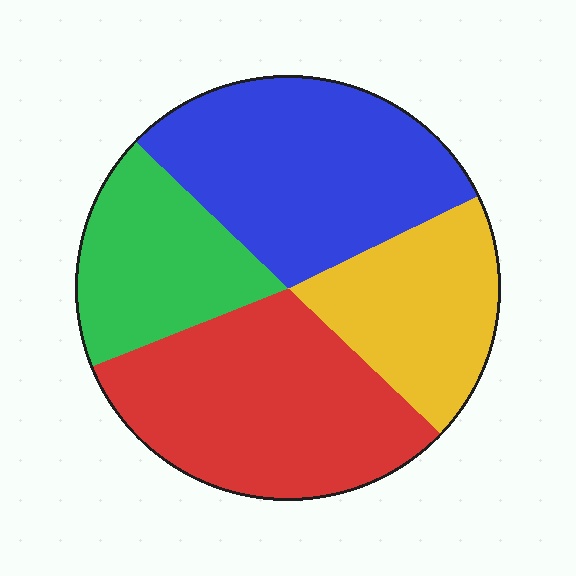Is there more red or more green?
Red.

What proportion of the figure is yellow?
Yellow takes up about one fifth (1/5) of the figure.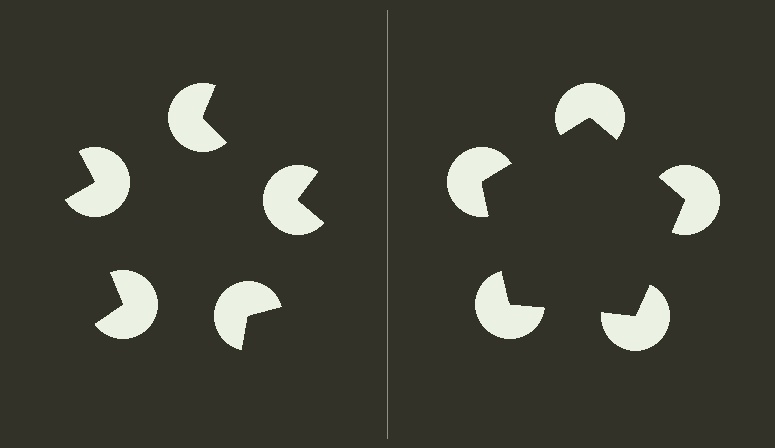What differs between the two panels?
The pac-man discs are positioned identically on both sides; only the wedge orientations differ. On the right they align to a pentagon; on the left they are misaligned.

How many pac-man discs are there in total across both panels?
10 — 5 on each side.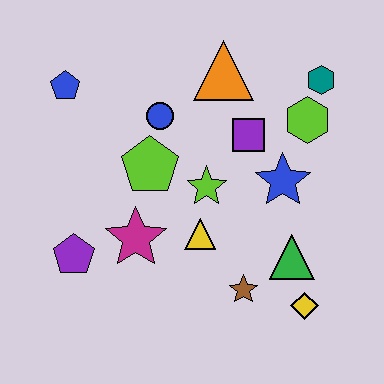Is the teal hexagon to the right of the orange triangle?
Yes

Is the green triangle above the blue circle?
No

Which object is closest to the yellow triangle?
The lime star is closest to the yellow triangle.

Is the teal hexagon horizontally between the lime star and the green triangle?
No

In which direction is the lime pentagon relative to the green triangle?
The lime pentagon is to the left of the green triangle.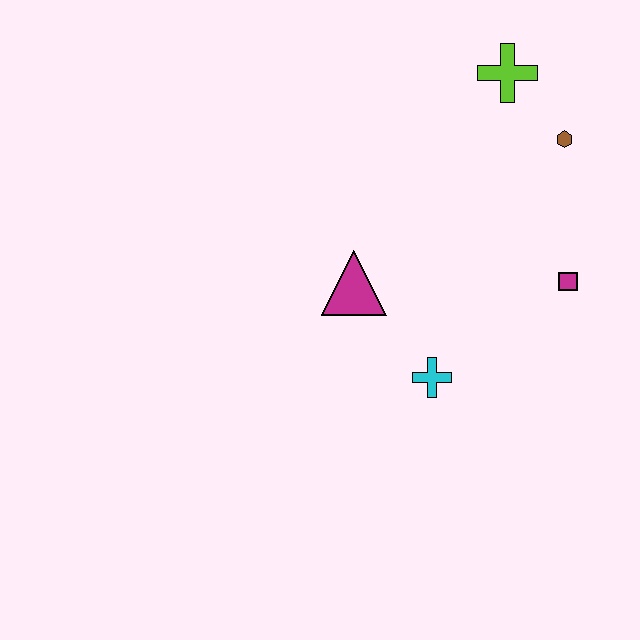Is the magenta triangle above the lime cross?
No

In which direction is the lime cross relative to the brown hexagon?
The lime cross is above the brown hexagon.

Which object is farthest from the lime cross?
The cyan cross is farthest from the lime cross.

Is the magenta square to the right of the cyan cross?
Yes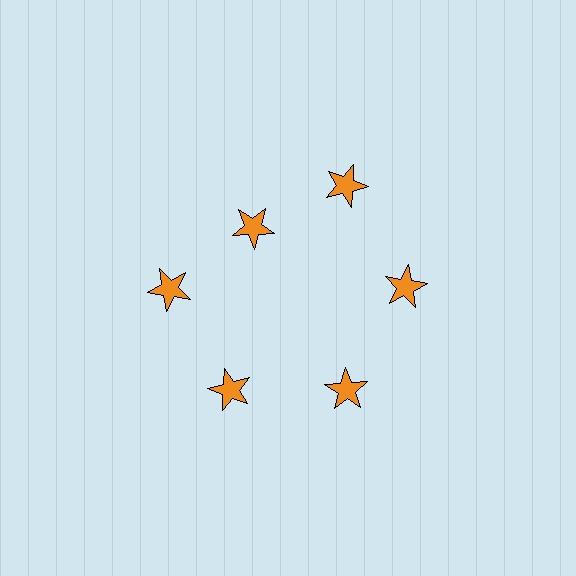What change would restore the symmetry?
The symmetry would be restored by moving it outward, back onto the ring so that all 6 stars sit at equal angles and equal distance from the center.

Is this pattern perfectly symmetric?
No. The 6 orange stars are arranged in a ring, but one element near the 11 o'clock position is pulled inward toward the center, breaking the 6-fold rotational symmetry.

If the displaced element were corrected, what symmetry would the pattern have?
It would have 6-fold rotational symmetry — the pattern would map onto itself every 60 degrees.